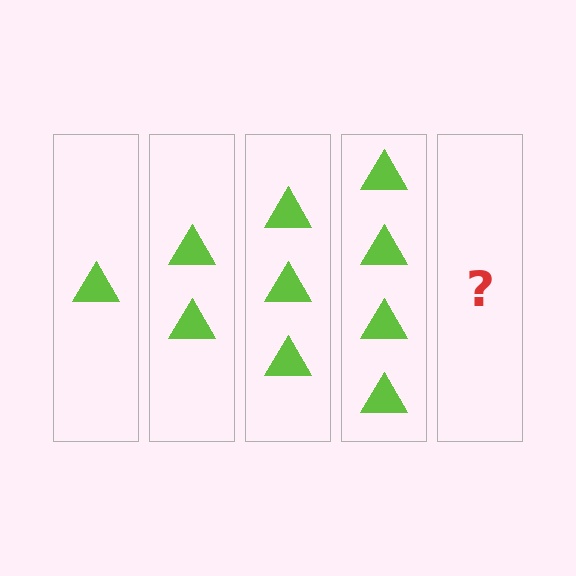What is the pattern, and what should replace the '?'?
The pattern is that each step adds one more triangle. The '?' should be 5 triangles.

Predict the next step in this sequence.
The next step is 5 triangles.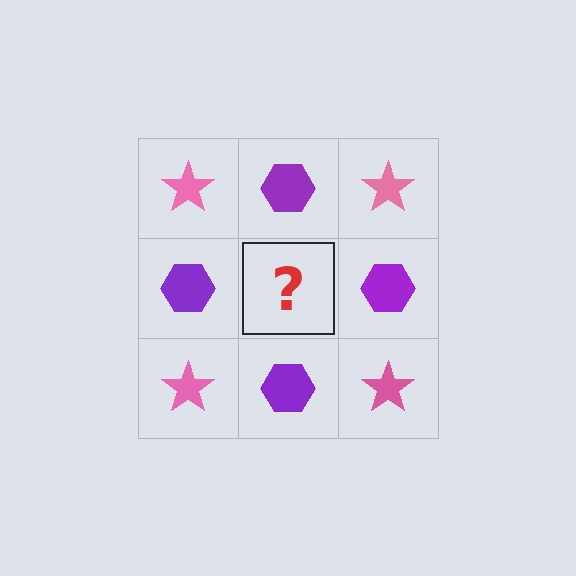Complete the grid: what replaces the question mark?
The question mark should be replaced with a pink star.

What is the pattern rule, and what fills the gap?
The rule is that it alternates pink star and purple hexagon in a checkerboard pattern. The gap should be filled with a pink star.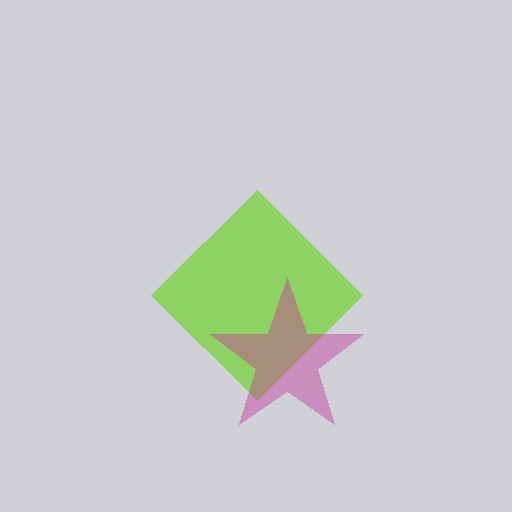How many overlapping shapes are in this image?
There are 2 overlapping shapes in the image.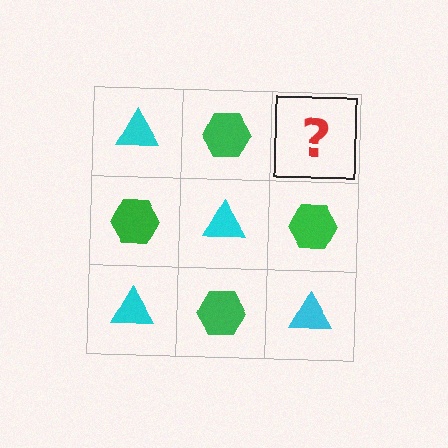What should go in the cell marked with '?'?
The missing cell should contain a cyan triangle.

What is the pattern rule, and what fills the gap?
The rule is that it alternates cyan triangle and green hexagon in a checkerboard pattern. The gap should be filled with a cyan triangle.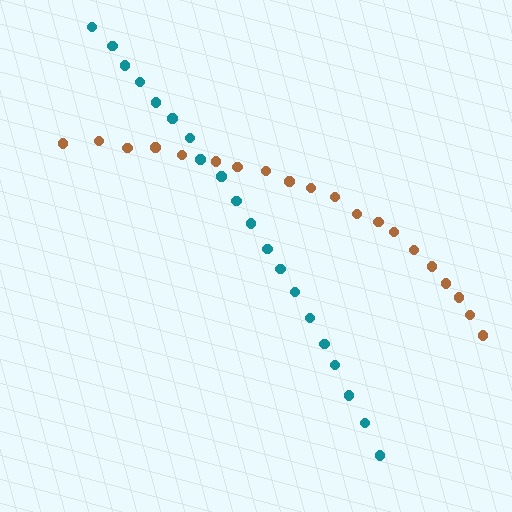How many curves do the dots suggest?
There are 2 distinct paths.